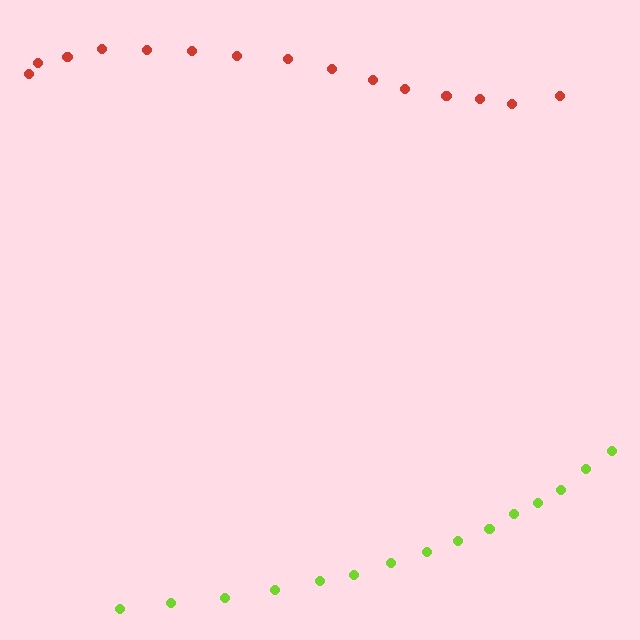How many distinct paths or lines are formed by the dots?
There are 2 distinct paths.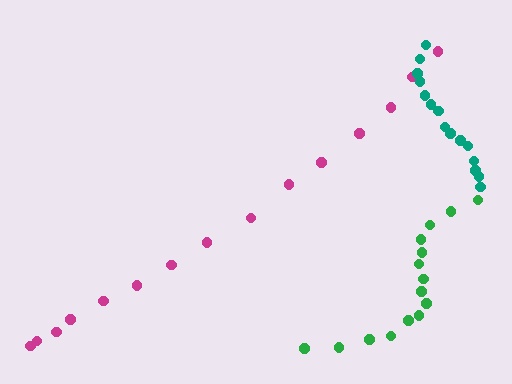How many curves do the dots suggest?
There are 3 distinct paths.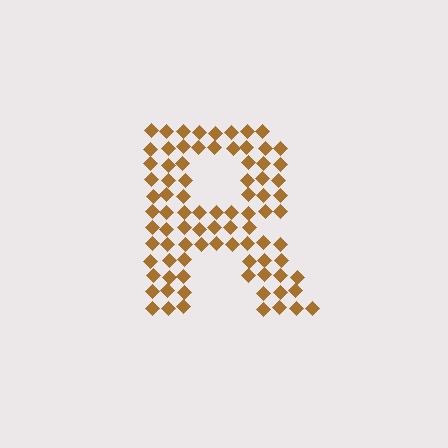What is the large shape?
The large shape is the letter R.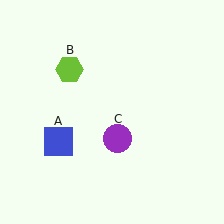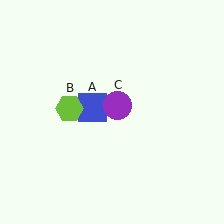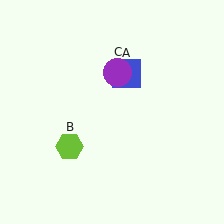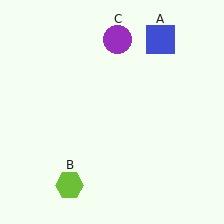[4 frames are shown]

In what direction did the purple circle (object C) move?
The purple circle (object C) moved up.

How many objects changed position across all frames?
3 objects changed position: blue square (object A), lime hexagon (object B), purple circle (object C).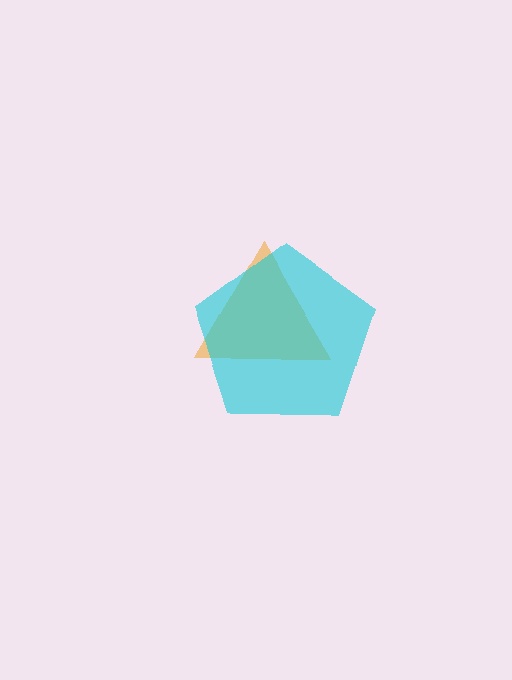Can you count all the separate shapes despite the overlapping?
Yes, there are 2 separate shapes.